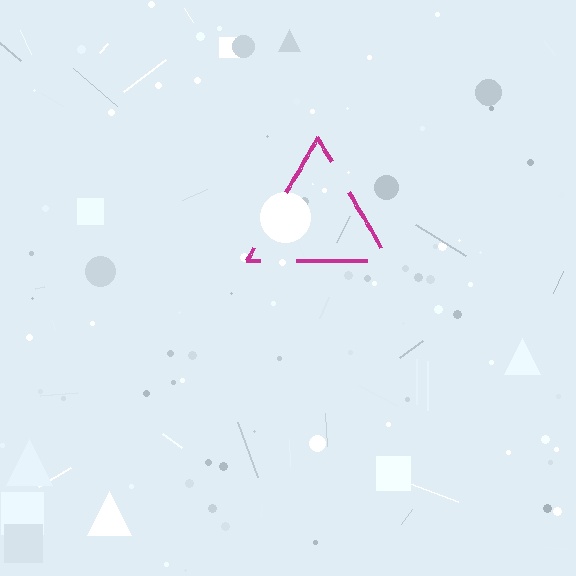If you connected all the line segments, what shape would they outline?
They would outline a triangle.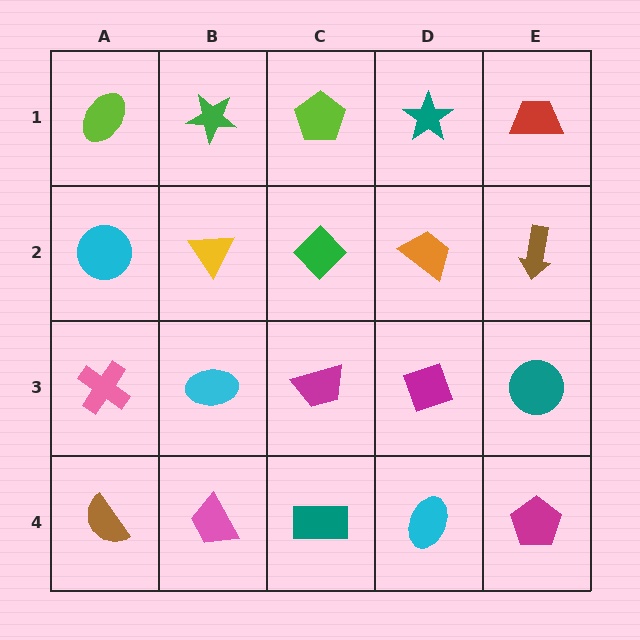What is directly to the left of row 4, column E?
A cyan ellipse.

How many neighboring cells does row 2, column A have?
3.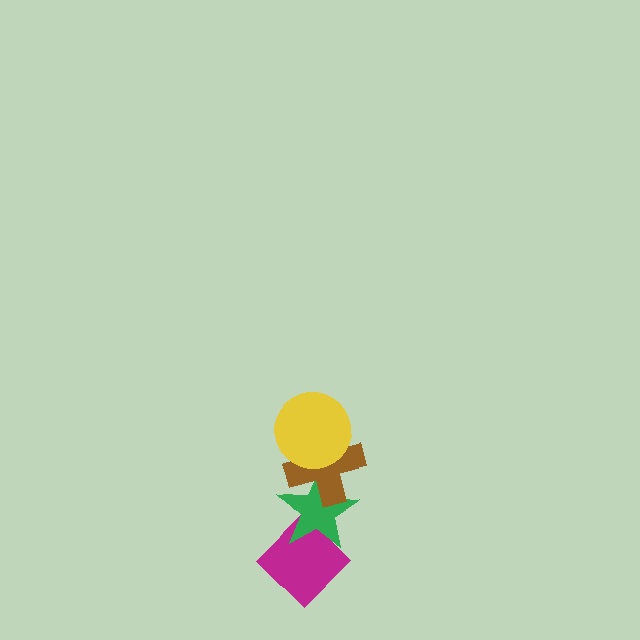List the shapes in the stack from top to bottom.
From top to bottom: the yellow circle, the brown cross, the green star, the magenta diamond.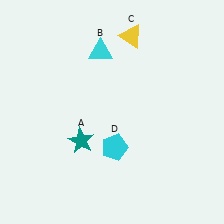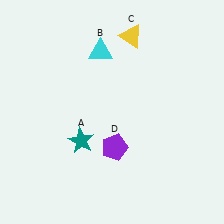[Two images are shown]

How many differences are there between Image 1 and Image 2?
There is 1 difference between the two images.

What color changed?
The pentagon (D) changed from cyan in Image 1 to purple in Image 2.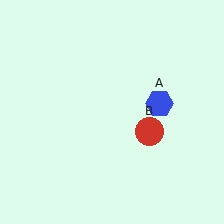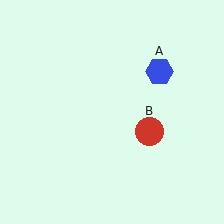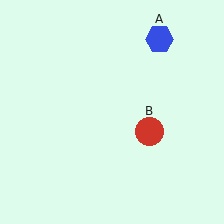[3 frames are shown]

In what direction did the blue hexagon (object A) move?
The blue hexagon (object A) moved up.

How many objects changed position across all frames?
1 object changed position: blue hexagon (object A).